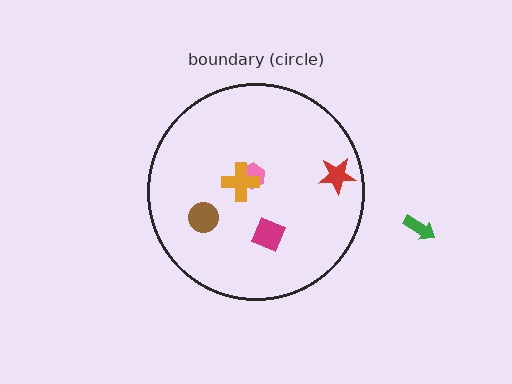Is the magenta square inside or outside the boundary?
Inside.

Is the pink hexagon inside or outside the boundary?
Inside.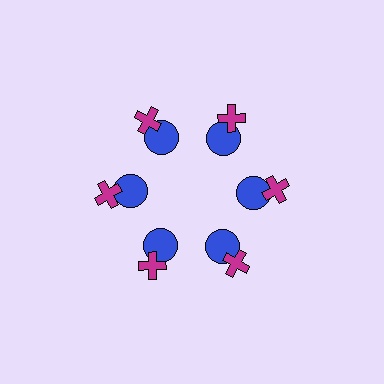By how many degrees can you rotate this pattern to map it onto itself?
The pattern maps onto itself every 60 degrees of rotation.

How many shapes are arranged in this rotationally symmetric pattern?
There are 12 shapes, arranged in 6 groups of 2.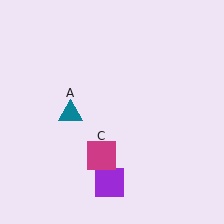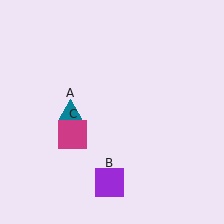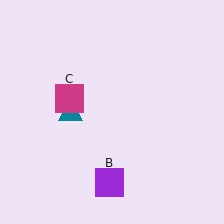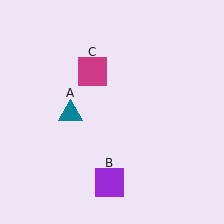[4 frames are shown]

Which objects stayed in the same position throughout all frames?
Teal triangle (object A) and purple square (object B) remained stationary.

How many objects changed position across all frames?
1 object changed position: magenta square (object C).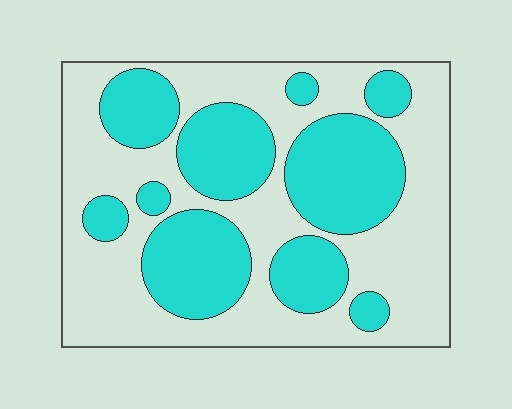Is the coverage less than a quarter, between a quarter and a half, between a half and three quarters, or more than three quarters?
Between a quarter and a half.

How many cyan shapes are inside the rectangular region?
10.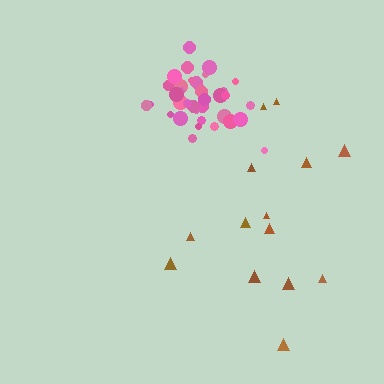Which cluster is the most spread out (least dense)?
Brown.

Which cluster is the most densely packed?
Pink.